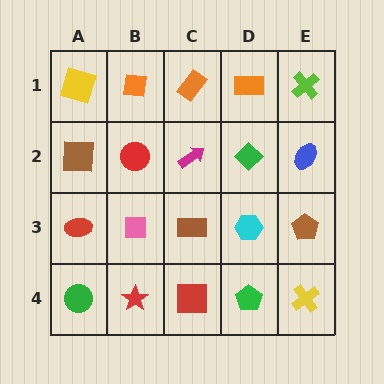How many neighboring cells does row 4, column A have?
2.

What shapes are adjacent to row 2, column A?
A yellow square (row 1, column A), a red ellipse (row 3, column A), a red circle (row 2, column B).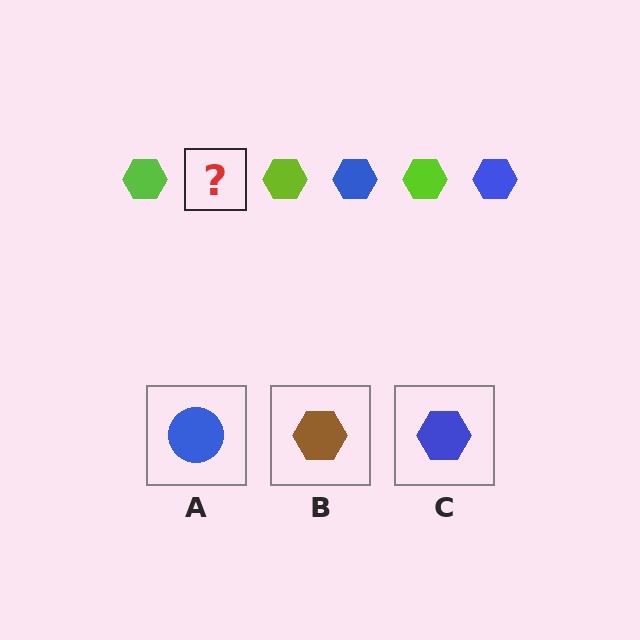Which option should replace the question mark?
Option C.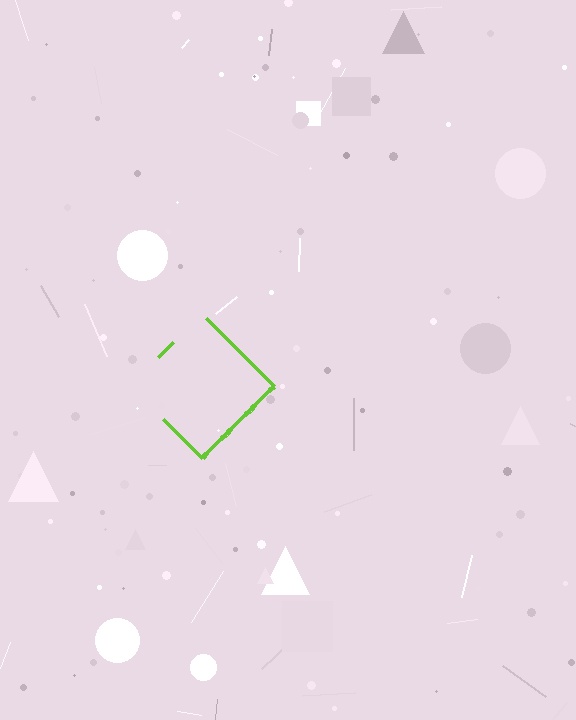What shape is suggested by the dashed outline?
The dashed outline suggests a diamond.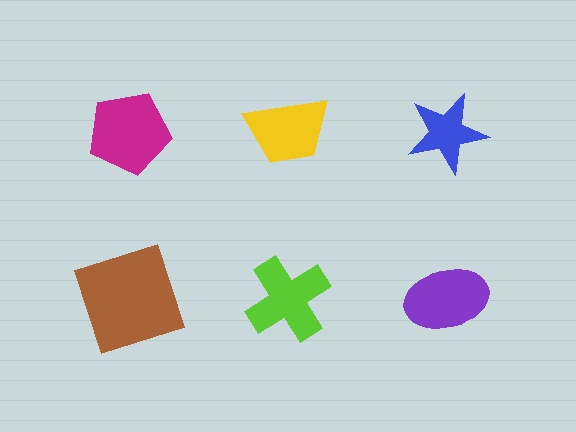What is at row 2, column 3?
A purple ellipse.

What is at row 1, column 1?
A magenta pentagon.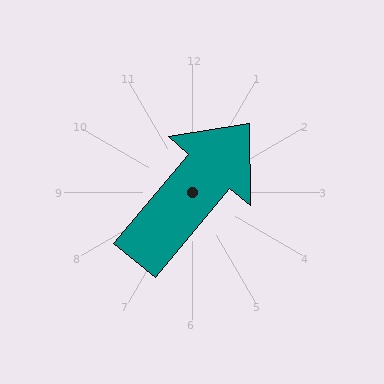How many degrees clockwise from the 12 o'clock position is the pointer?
Approximately 40 degrees.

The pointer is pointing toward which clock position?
Roughly 1 o'clock.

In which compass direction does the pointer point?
Northeast.